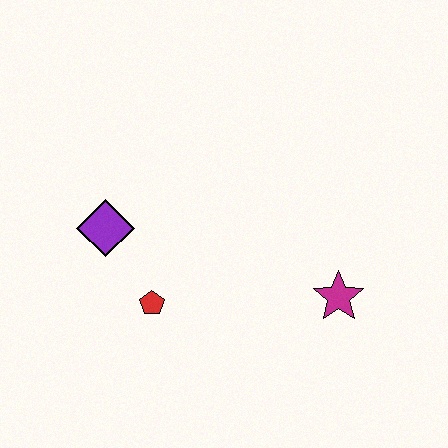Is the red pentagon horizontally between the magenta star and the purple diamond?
Yes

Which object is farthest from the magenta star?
The purple diamond is farthest from the magenta star.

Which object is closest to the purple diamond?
The red pentagon is closest to the purple diamond.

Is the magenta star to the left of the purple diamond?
No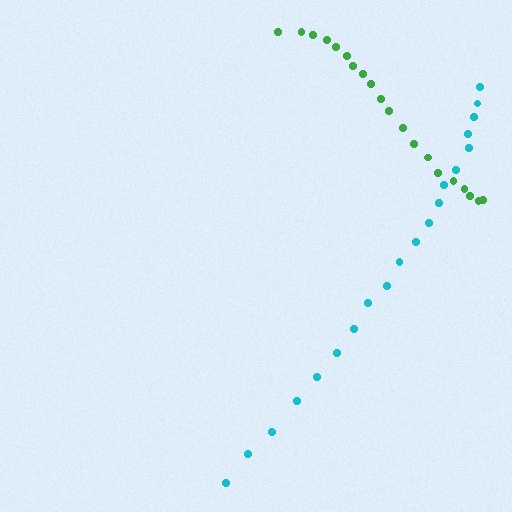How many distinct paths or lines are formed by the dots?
There are 2 distinct paths.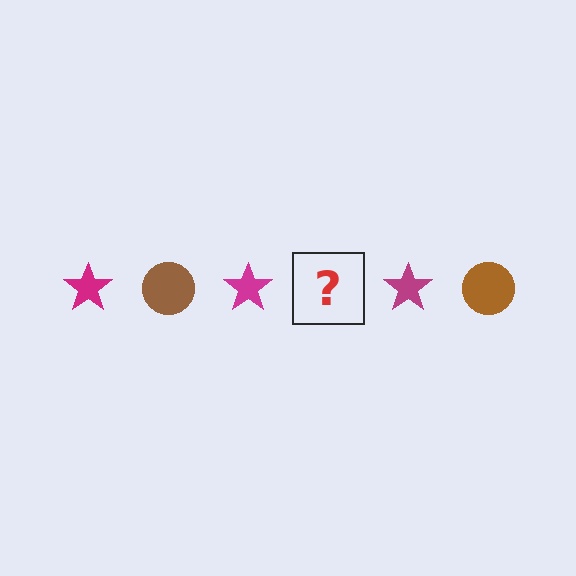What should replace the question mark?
The question mark should be replaced with a brown circle.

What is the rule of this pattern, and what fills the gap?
The rule is that the pattern alternates between magenta star and brown circle. The gap should be filled with a brown circle.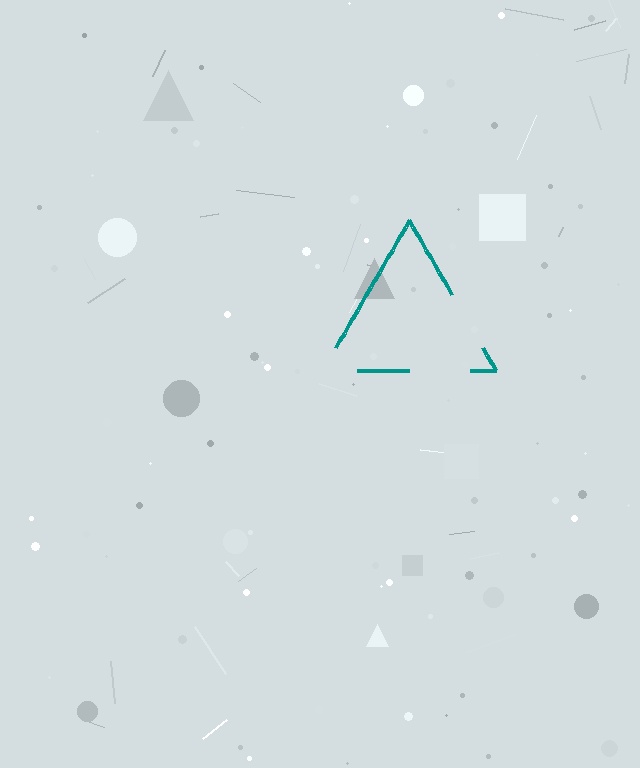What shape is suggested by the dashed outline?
The dashed outline suggests a triangle.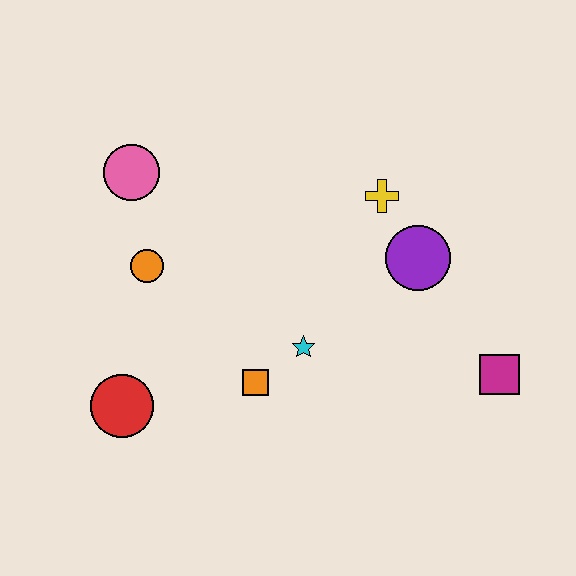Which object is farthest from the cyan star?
The pink circle is farthest from the cyan star.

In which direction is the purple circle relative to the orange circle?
The purple circle is to the right of the orange circle.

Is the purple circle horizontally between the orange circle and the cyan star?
No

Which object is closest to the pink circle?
The orange circle is closest to the pink circle.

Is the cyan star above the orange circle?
No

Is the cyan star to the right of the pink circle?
Yes